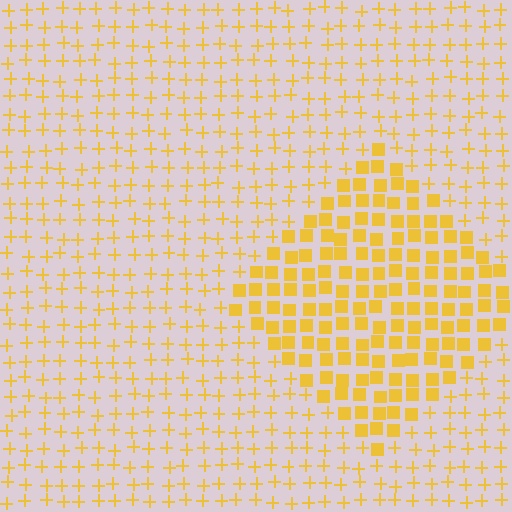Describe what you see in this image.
The image is filled with small yellow elements arranged in a uniform grid. A diamond-shaped region contains squares, while the surrounding area contains plus signs. The boundary is defined purely by the change in element shape.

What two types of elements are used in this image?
The image uses squares inside the diamond region and plus signs outside it.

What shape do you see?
I see a diamond.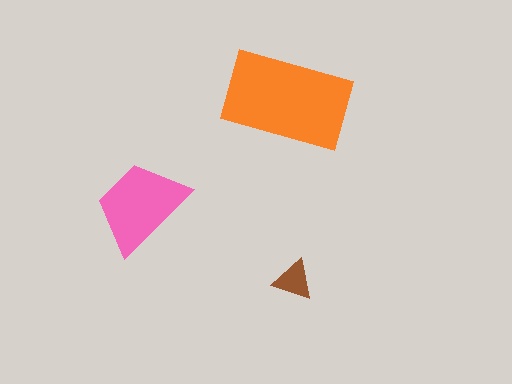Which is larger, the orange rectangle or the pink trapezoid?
The orange rectangle.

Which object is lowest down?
The brown triangle is bottommost.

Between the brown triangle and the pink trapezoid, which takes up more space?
The pink trapezoid.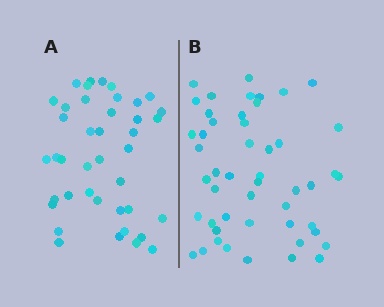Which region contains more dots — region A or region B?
Region B (the right region) has more dots.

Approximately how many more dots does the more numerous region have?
Region B has roughly 8 or so more dots than region A.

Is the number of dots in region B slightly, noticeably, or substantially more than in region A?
Region B has only slightly more — the two regions are fairly close. The ratio is roughly 1.2 to 1.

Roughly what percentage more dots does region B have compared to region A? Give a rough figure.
About 20% more.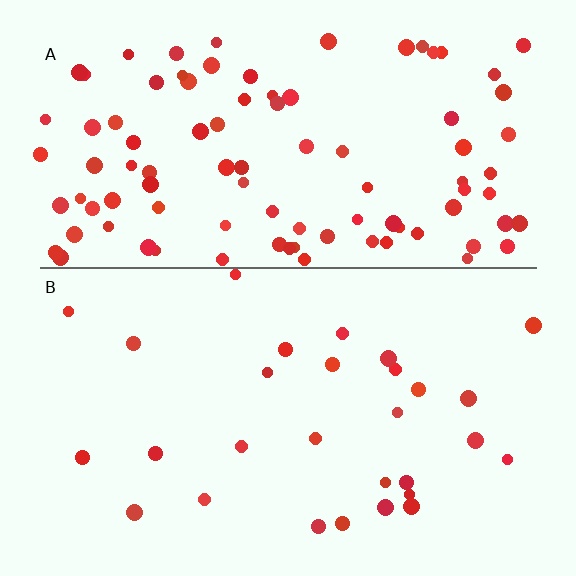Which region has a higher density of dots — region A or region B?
A (the top).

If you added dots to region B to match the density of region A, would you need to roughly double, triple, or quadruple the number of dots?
Approximately triple.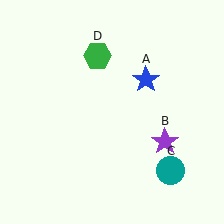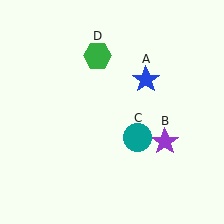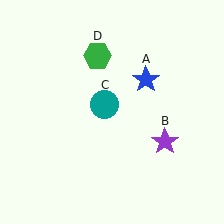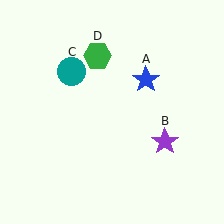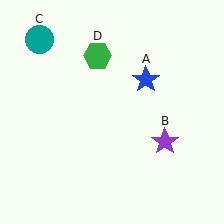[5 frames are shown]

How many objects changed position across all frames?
1 object changed position: teal circle (object C).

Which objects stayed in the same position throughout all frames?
Blue star (object A) and purple star (object B) and green hexagon (object D) remained stationary.